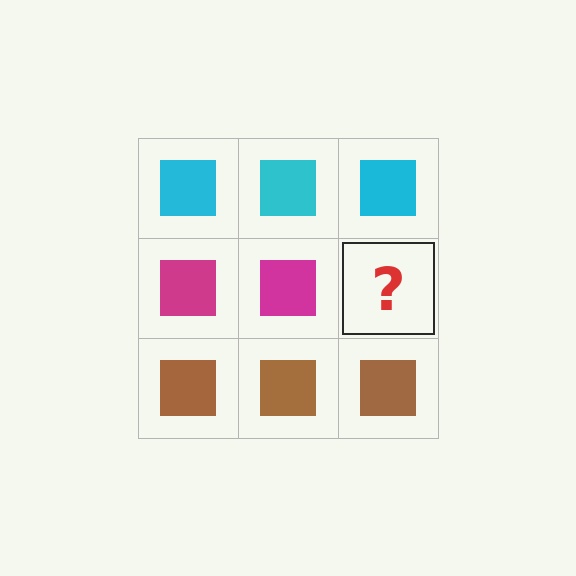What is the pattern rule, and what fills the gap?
The rule is that each row has a consistent color. The gap should be filled with a magenta square.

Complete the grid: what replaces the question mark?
The question mark should be replaced with a magenta square.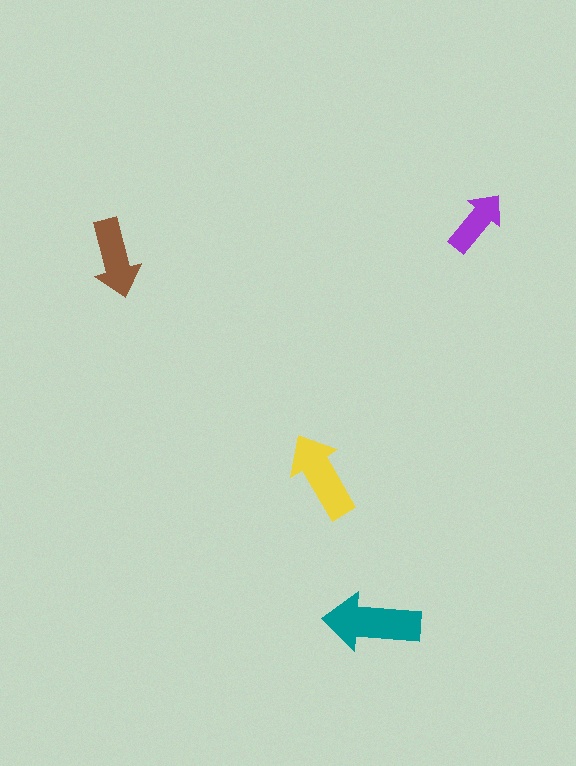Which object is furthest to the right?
The purple arrow is rightmost.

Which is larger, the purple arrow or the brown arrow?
The brown one.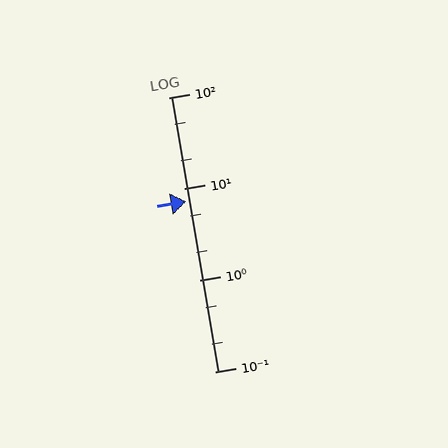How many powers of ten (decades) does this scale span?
The scale spans 3 decades, from 0.1 to 100.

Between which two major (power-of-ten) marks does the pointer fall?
The pointer is between 1 and 10.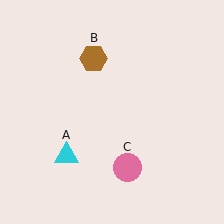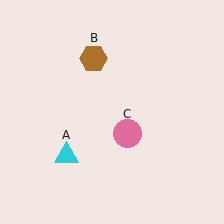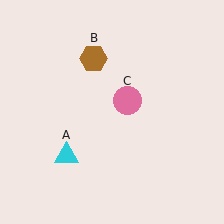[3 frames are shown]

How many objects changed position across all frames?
1 object changed position: pink circle (object C).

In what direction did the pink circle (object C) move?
The pink circle (object C) moved up.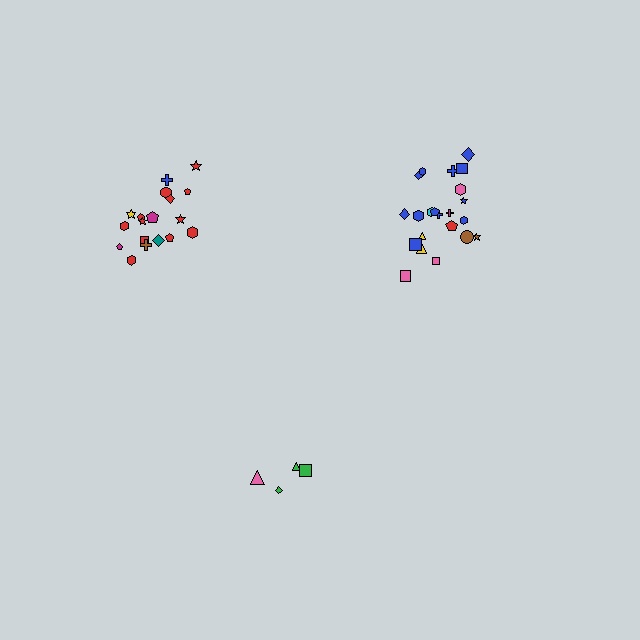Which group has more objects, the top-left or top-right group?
The top-right group.